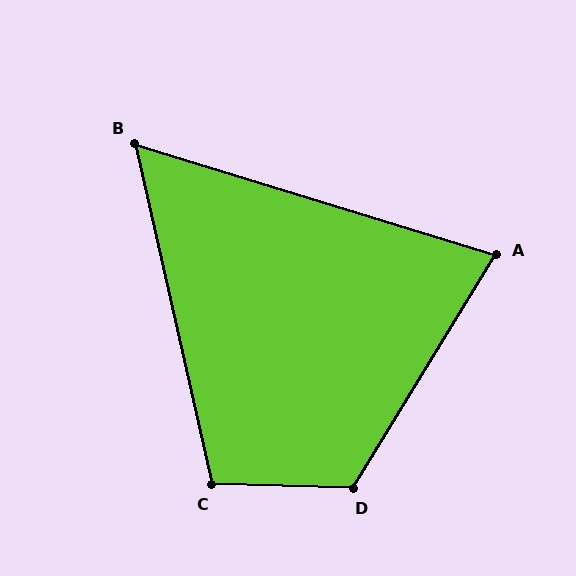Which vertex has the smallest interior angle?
B, at approximately 60 degrees.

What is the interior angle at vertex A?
Approximately 76 degrees (acute).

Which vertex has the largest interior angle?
D, at approximately 120 degrees.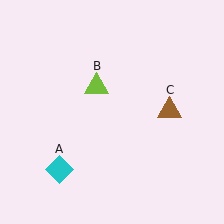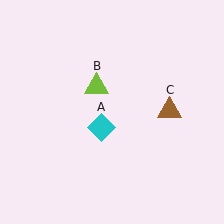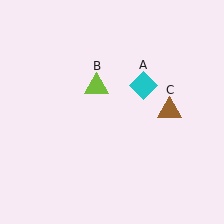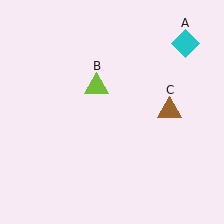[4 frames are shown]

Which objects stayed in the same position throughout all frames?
Lime triangle (object B) and brown triangle (object C) remained stationary.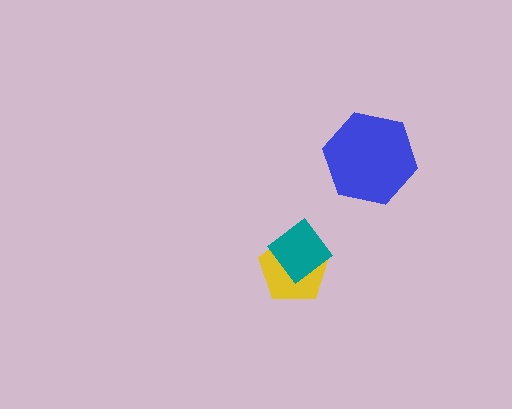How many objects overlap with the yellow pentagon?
1 object overlaps with the yellow pentagon.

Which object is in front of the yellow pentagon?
The teal diamond is in front of the yellow pentagon.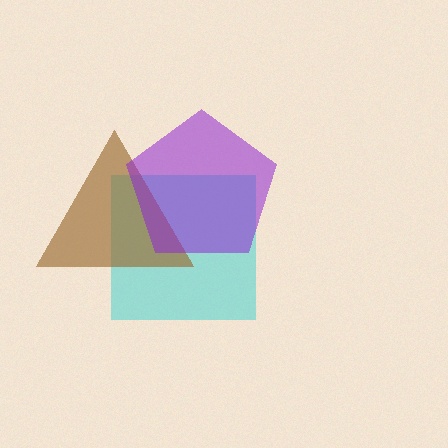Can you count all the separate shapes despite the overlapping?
Yes, there are 3 separate shapes.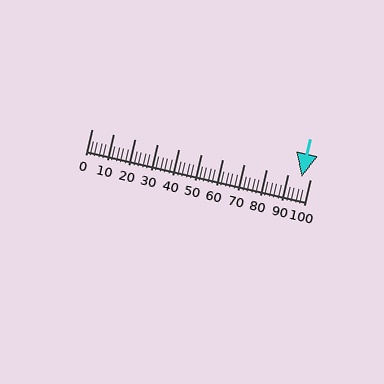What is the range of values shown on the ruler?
The ruler shows values from 0 to 100.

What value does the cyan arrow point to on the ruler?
The cyan arrow points to approximately 96.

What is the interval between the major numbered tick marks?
The major tick marks are spaced 10 units apart.